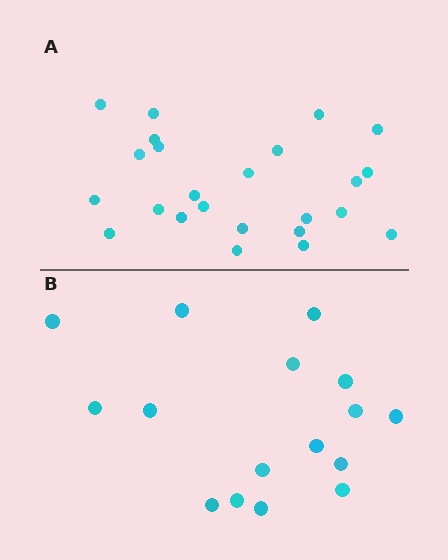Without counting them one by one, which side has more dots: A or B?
Region A (the top region) has more dots.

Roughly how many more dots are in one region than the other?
Region A has roughly 8 or so more dots than region B.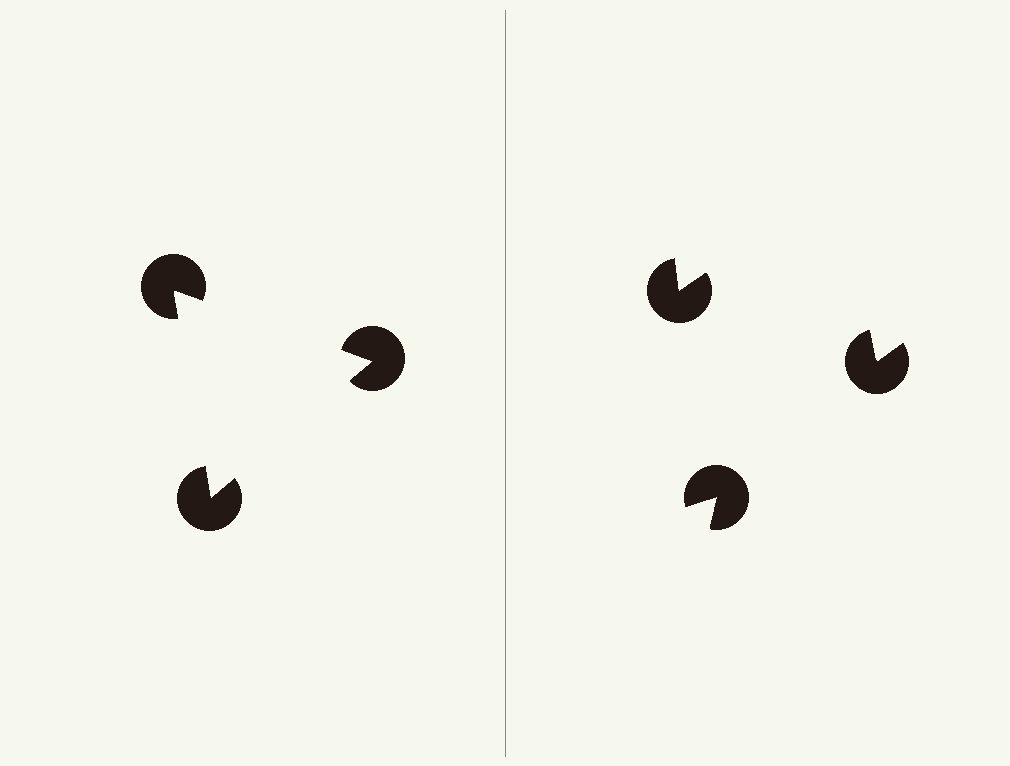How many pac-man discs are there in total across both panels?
6 — 3 on each side.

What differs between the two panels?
The pac-man discs are positioned identically on both sides; only the wedge orientations differ. On the left they align to a triangle; on the right they are misaligned.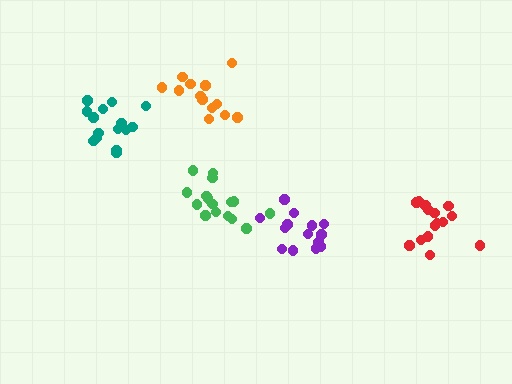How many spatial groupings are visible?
There are 5 spatial groupings.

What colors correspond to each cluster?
The clusters are colored: red, purple, green, teal, orange.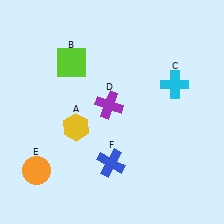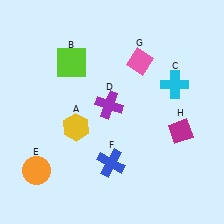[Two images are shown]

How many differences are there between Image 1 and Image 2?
There are 2 differences between the two images.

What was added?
A pink diamond (G), a magenta diamond (H) were added in Image 2.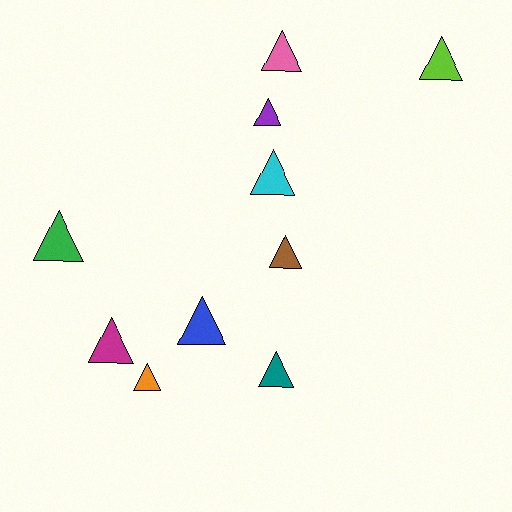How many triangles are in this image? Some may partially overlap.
There are 10 triangles.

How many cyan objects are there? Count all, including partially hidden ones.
There is 1 cyan object.